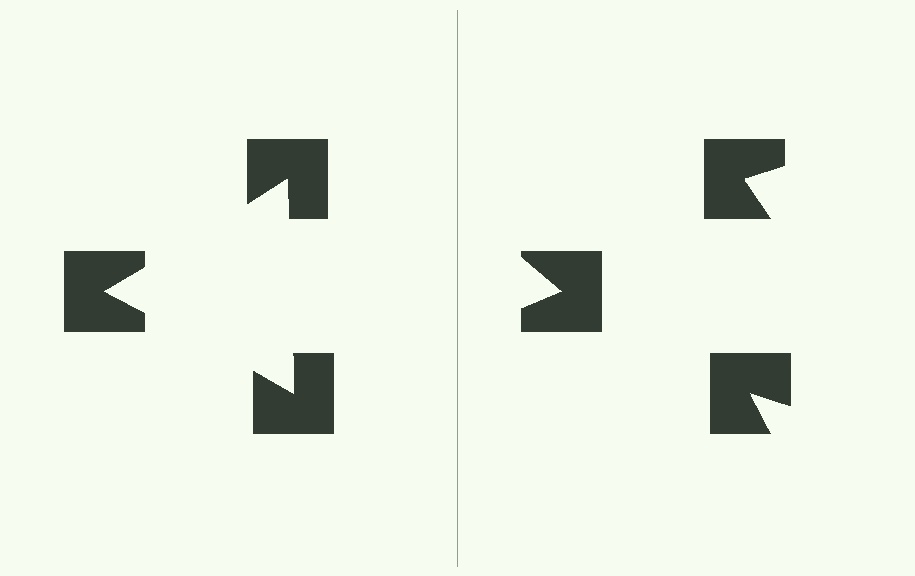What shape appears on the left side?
An illusory triangle.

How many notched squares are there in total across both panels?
6 — 3 on each side.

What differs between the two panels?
The notched squares are positioned identically on both sides; only the wedge orientations differ. On the left they align to a triangle; on the right they are misaligned.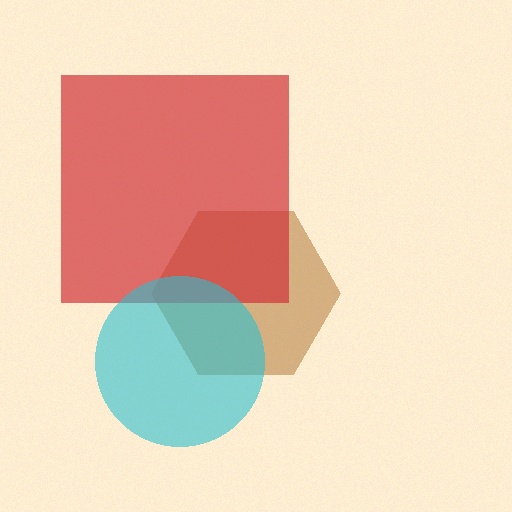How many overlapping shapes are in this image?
There are 3 overlapping shapes in the image.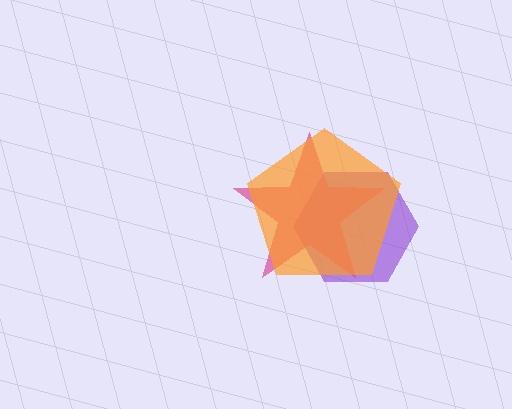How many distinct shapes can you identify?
There are 3 distinct shapes: a purple hexagon, a magenta star, an orange pentagon.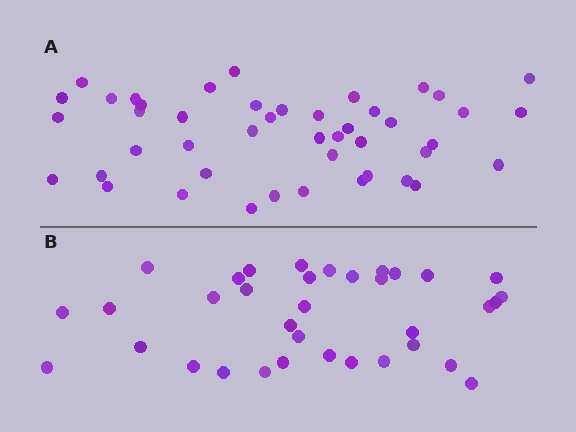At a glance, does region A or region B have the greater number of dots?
Region A (the top region) has more dots.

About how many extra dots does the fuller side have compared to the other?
Region A has roughly 10 or so more dots than region B.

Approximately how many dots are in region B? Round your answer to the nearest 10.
About 40 dots. (The exact count is 35, which rounds to 40.)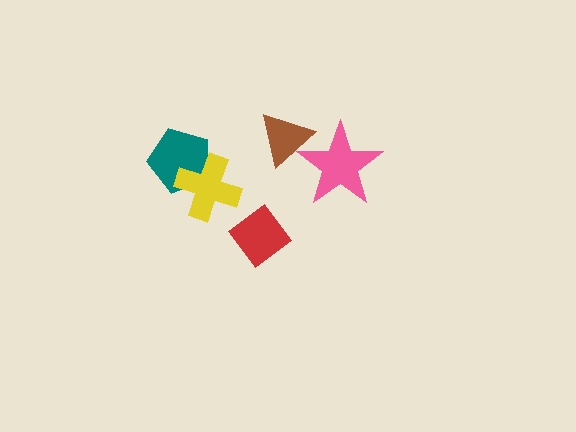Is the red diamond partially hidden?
No, no other shape covers it.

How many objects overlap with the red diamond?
0 objects overlap with the red diamond.